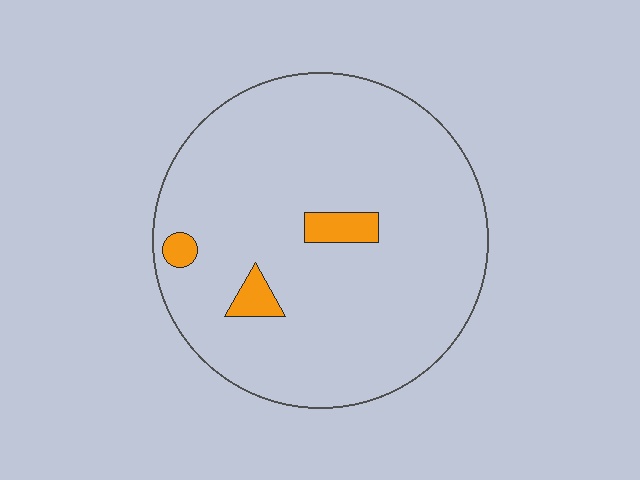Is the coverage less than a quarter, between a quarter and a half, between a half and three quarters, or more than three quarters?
Less than a quarter.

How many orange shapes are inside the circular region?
3.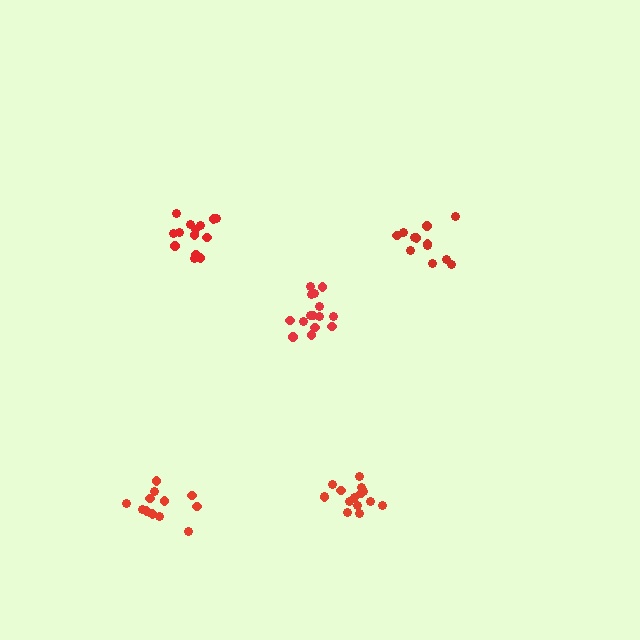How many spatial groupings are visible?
There are 5 spatial groupings.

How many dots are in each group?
Group 1: 14 dots, Group 2: 13 dots, Group 3: 15 dots, Group 4: 12 dots, Group 5: 15 dots (69 total).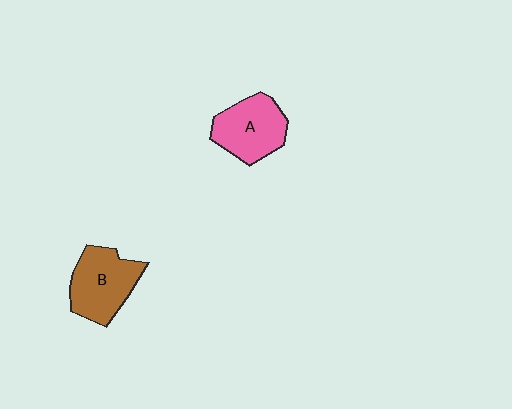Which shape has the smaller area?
Shape A (pink).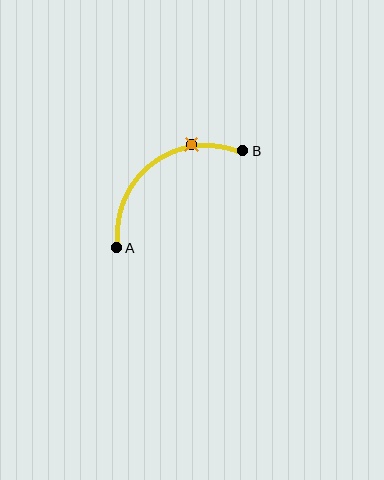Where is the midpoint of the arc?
The arc midpoint is the point on the curve farthest from the straight line joining A and B. It sits above and to the left of that line.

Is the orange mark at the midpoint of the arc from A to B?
No. The orange mark lies on the arc but is closer to endpoint B. The arc midpoint would be at the point on the curve equidistant along the arc from both A and B.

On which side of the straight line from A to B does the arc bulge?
The arc bulges above and to the left of the straight line connecting A and B.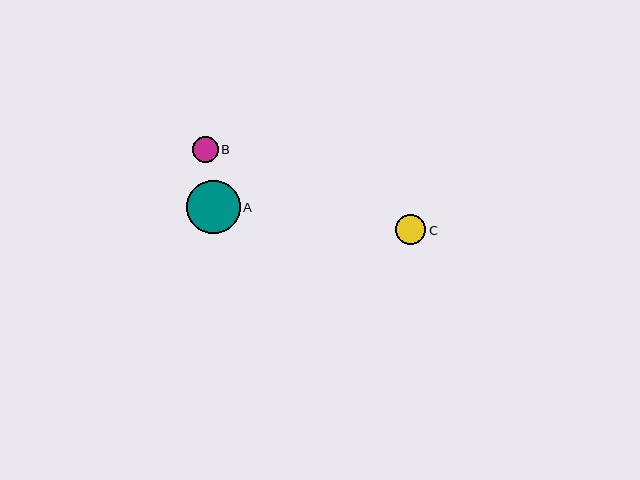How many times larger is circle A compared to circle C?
Circle A is approximately 1.8 times the size of circle C.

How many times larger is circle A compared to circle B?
Circle A is approximately 2.1 times the size of circle B.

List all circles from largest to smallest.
From largest to smallest: A, C, B.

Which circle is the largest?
Circle A is the largest with a size of approximately 53 pixels.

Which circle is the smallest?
Circle B is the smallest with a size of approximately 26 pixels.